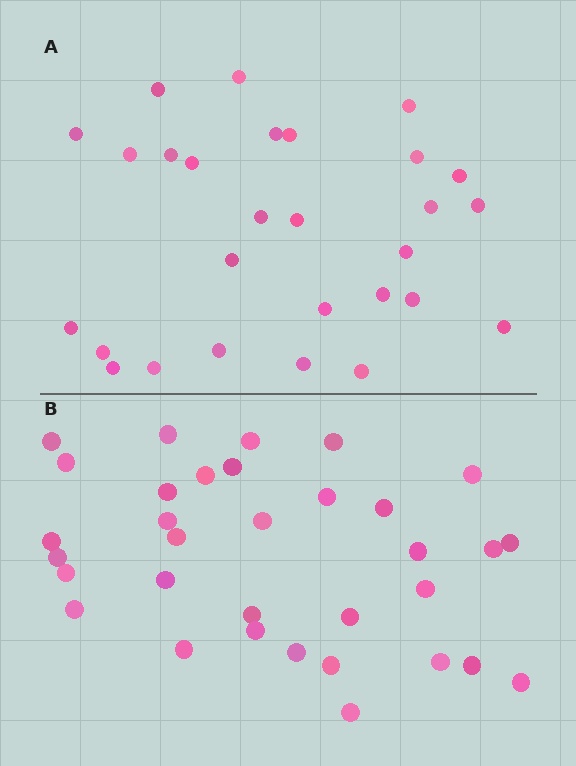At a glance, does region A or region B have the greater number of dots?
Region B (the bottom region) has more dots.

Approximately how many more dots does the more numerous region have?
Region B has about 5 more dots than region A.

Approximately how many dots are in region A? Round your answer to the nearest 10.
About 30 dots. (The exact count is 28, which rounds to 30.)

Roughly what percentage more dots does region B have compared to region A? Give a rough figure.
About 20% more.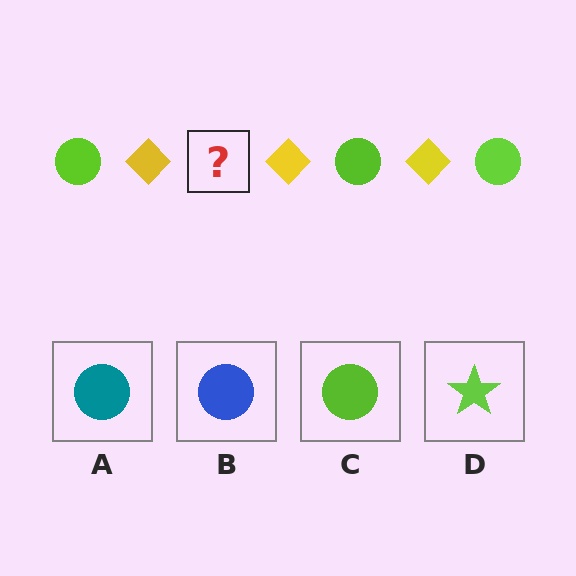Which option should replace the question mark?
Option C.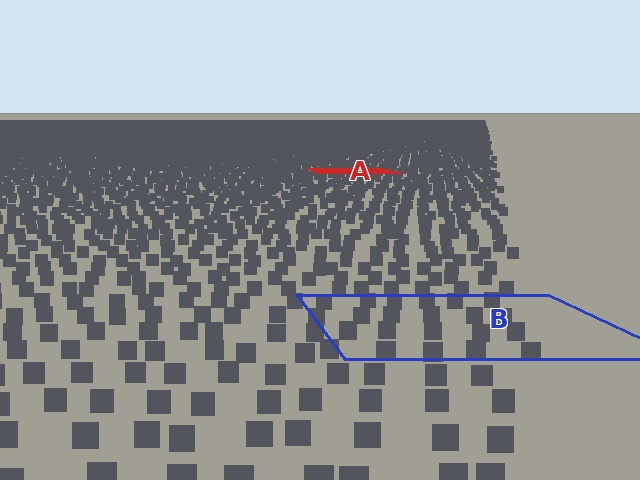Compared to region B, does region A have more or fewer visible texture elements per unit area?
Region A has more texture elements per unit area — they are packed more densely because it is farther away.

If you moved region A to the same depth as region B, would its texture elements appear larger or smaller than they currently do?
They would appear larger. At a closer depth, the same texture elements are projected at a bigger on-screen size.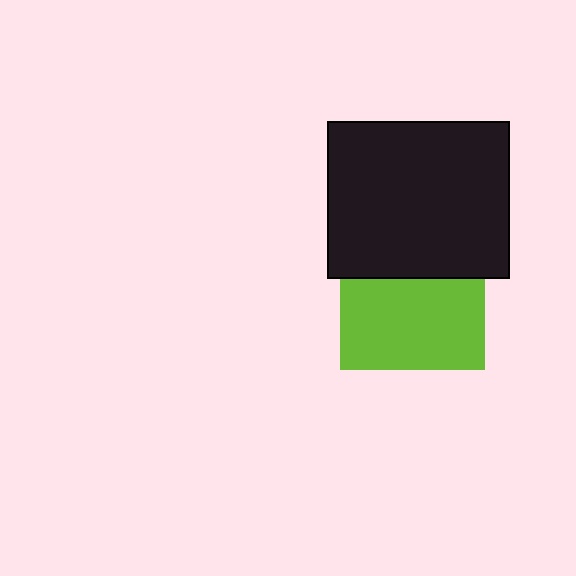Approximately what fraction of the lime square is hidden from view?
Roughly 38% of the lime square is hidden behind the black rectangle.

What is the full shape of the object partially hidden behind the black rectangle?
The partially hidden object is a lime square.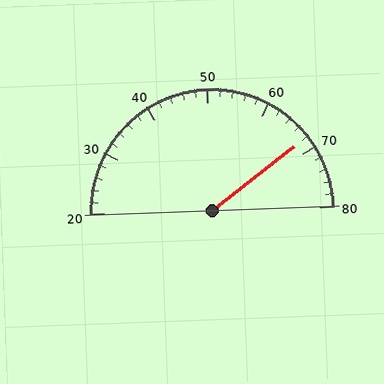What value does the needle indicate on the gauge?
The needle indicates approximately 68.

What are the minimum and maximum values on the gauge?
The gauge ranges from 20 to 80.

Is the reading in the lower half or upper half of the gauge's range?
The reading is in the upper half of the range (20 to 80).